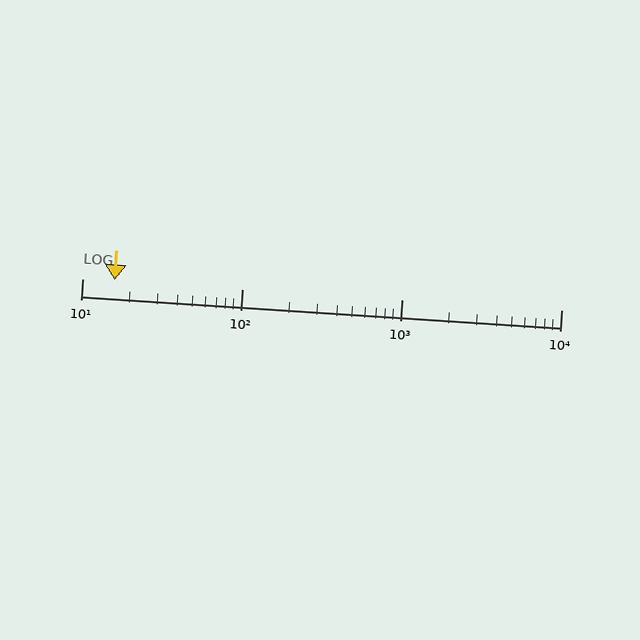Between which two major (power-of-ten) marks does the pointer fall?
The pointer is between 10 and 100.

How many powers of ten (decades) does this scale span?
The scale spans 3 decades, from 10 to 10000.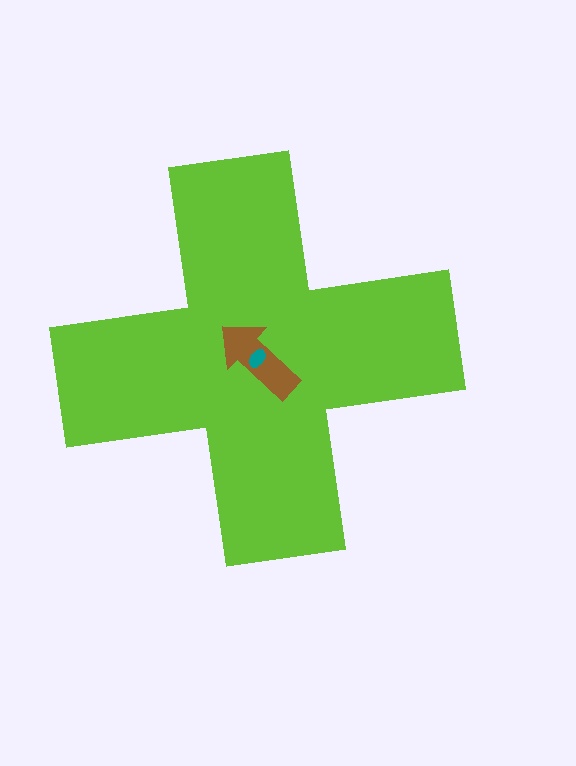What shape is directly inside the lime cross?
The brown arrow.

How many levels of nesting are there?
3.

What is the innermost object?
The teal ellipse.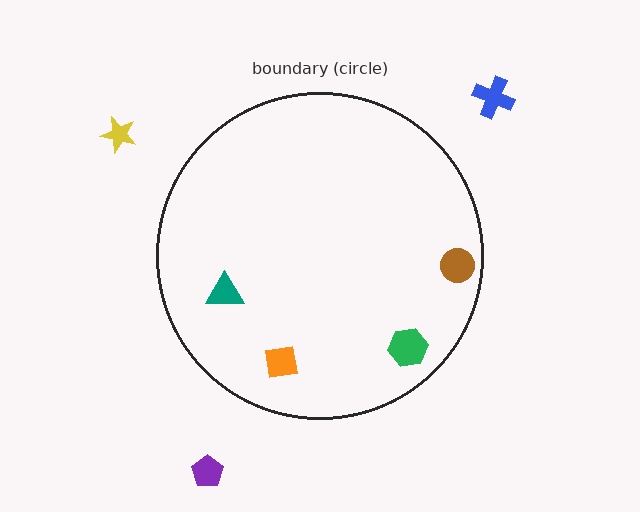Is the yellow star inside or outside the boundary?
Outside.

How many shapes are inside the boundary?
4 inside, 3 outside.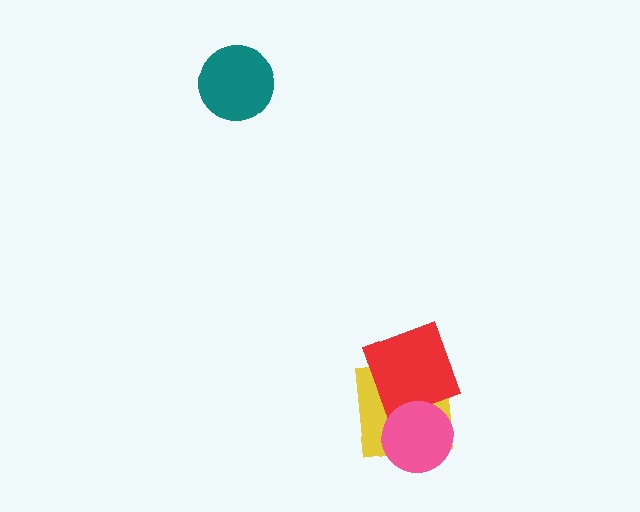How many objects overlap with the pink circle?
2 objects overlap with the pink circle.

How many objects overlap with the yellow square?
2 objects overlap with the yellow square.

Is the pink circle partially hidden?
No, no other shape covers it.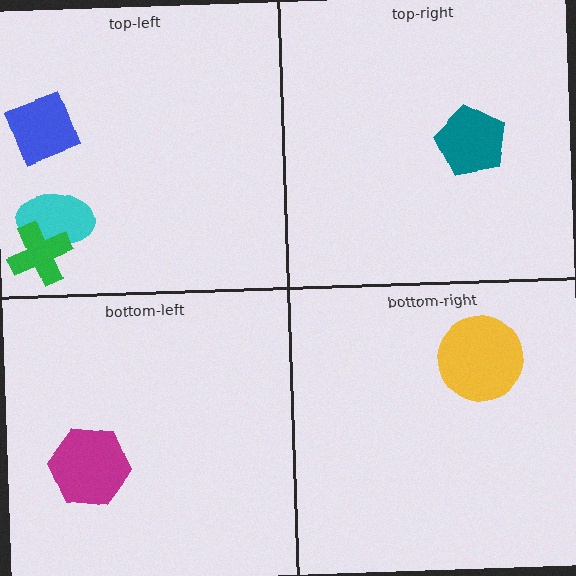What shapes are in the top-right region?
The teal pentagon.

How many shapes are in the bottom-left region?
1.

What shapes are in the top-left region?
The blue diamond, the cyan ellipse, the green cross.